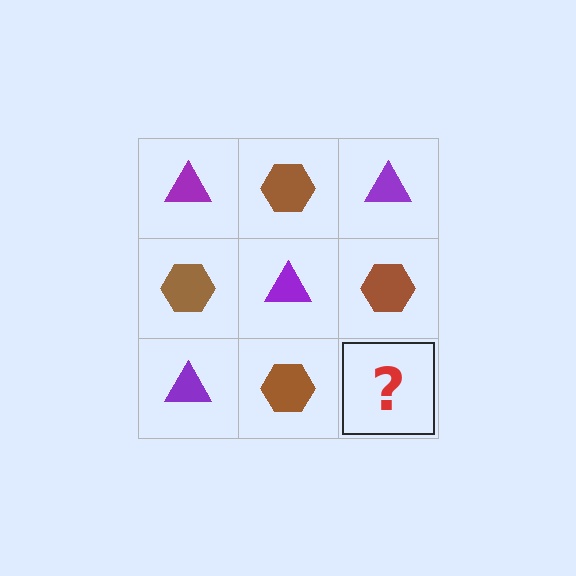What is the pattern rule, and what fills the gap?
The rule is that it alternates purple triangle and brown hexagon in a checkerboard pattern. The gap should be filled with a purple triangle.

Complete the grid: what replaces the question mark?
The question mark should be replaced with a purple triangle.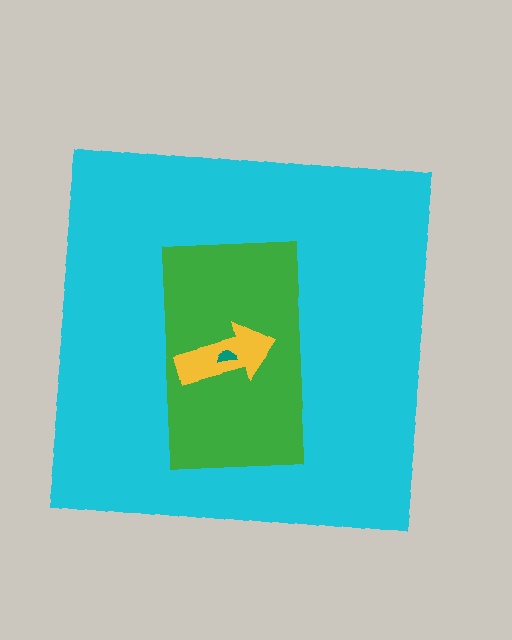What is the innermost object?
The teal semicircle.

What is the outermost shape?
The cyan square.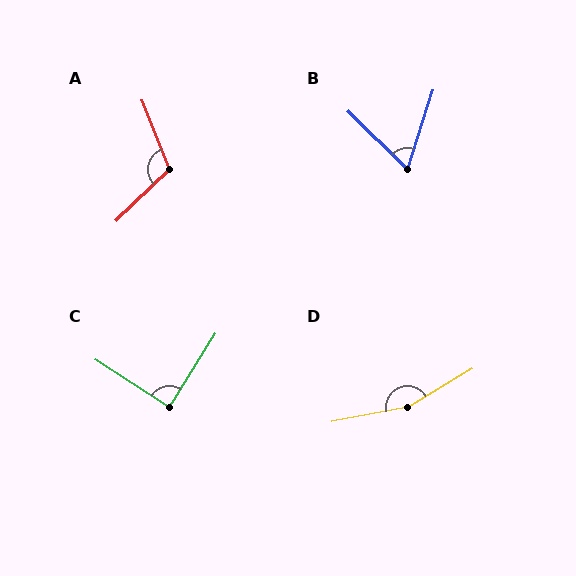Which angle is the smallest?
B, at approximately 63 degrees.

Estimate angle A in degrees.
Approximately 113 degrees.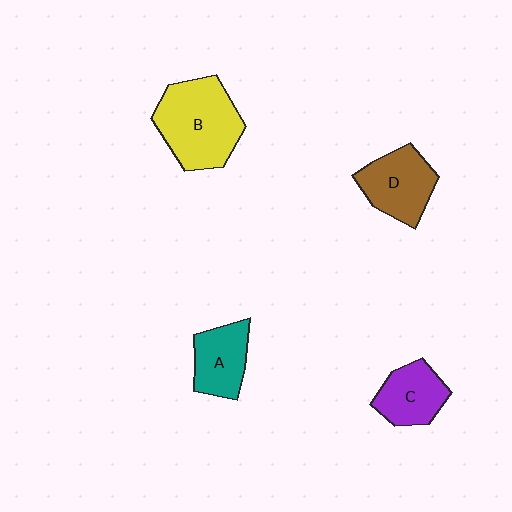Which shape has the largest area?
Shape B (yellow).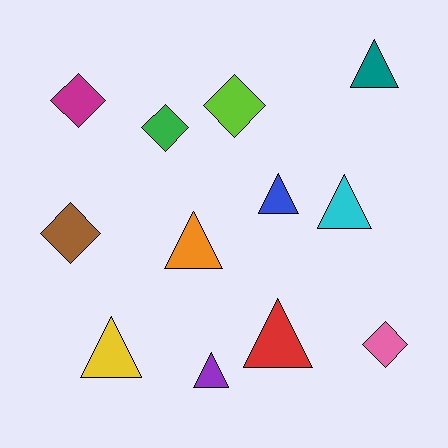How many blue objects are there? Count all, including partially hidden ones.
There is 1 blue object.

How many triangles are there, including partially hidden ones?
There are 7 triangles.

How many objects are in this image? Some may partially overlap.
There are 12 objects.